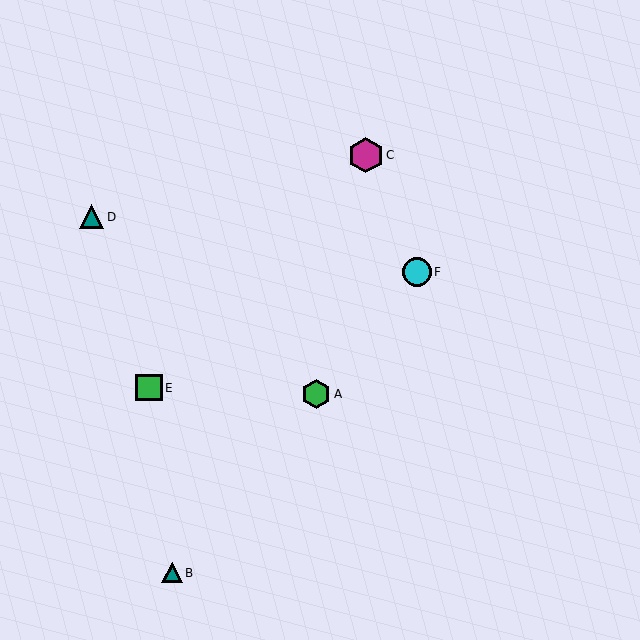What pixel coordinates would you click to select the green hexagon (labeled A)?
Click at (316, 394) to select the green hexagon A.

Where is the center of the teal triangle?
The center of the teal triangle is at (92, 217).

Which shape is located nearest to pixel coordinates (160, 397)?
The green square (labeled E) at (149, 388) is nearest to that location.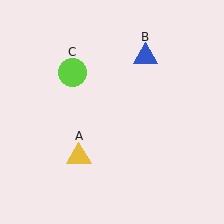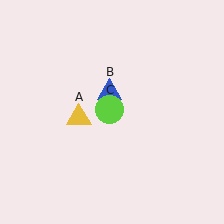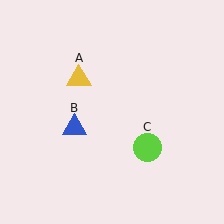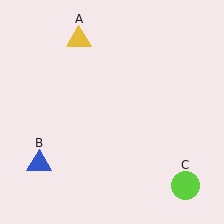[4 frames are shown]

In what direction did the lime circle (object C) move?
The lime circle (object C) moved down and to the right.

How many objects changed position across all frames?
3 objects changed position: yellow triangle (object A), blue triangle (object B), lime circle (object C).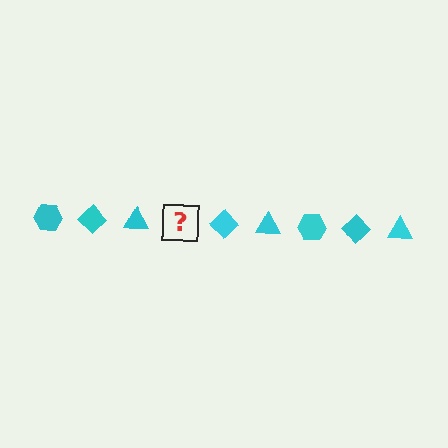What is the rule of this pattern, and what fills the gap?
The rule is that the pattern cycles through hexagon, diamond, triangle shapes in cyan. The gap should be filled with a cyan hexagon.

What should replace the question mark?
The question mark should be replaced with a cyan hexagon.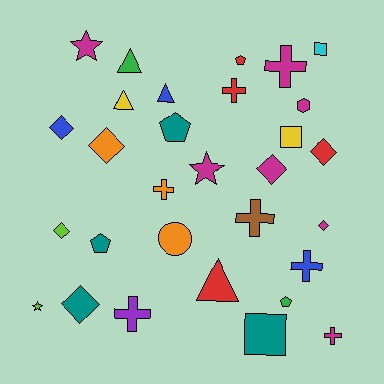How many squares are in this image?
There are 3 squares.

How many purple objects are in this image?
There is 1 purple object.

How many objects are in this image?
There are 30 objects.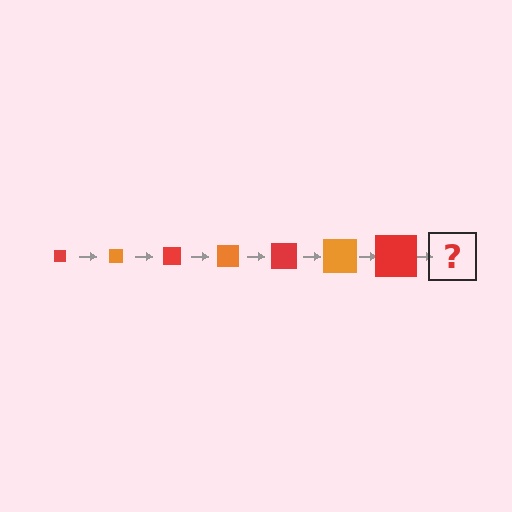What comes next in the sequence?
The next element should be an orange square, larger than the previous one.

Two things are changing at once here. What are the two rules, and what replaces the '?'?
The two rules are that the square grows larger each step and the color cycles through red and orange. The '?' should be an orange square, larger than the previous one.